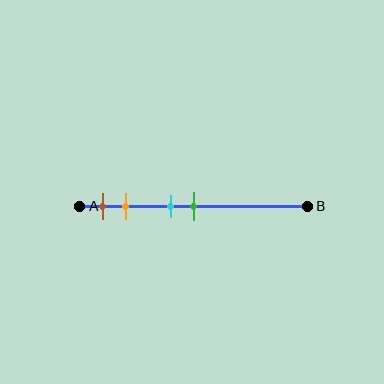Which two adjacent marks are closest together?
The cyan and green marks are the closest adjacent pair.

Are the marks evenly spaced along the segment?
No, the marks are not evenly spaced.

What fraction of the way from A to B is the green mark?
The green mark is approximately 50% (0.5) of the way from A to B.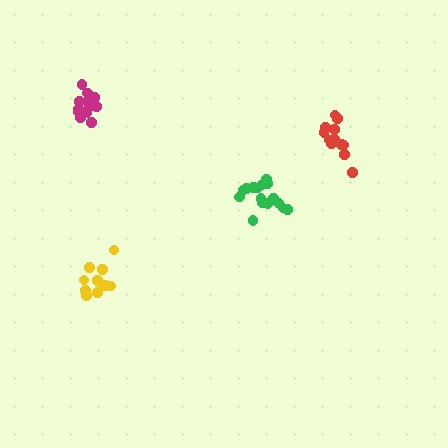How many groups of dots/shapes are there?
There are 4 groups.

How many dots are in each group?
Group 1: 11 dots, Group 2: 12 dots, Group 3: 16 dots, Group 4: 12 dots (51 total).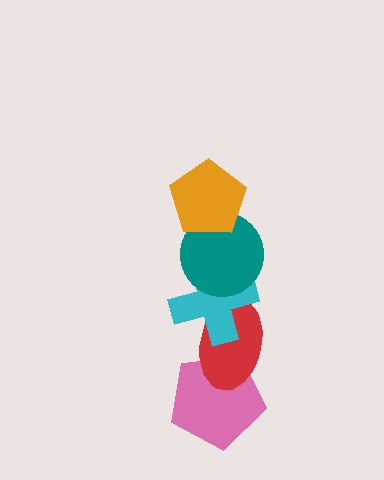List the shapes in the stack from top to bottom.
From top to bottom: the orange pentagon, the teal circle, the cyan cross, the red ellipse, the pink pentagon.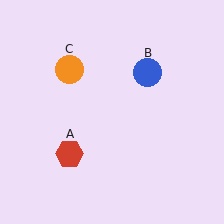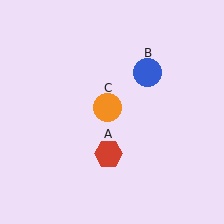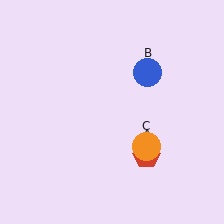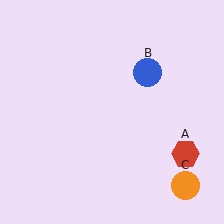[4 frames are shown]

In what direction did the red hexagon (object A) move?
The red hexagon (object A) moved right.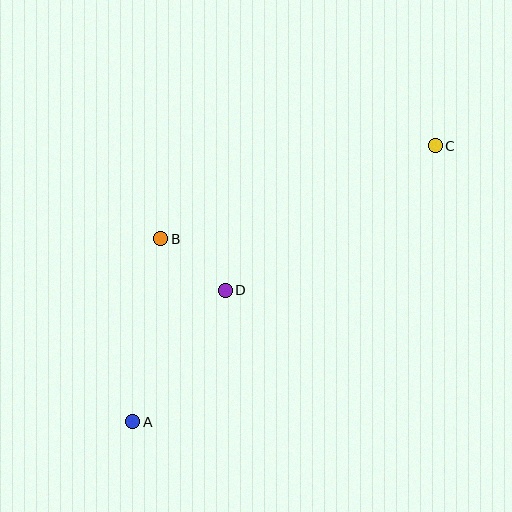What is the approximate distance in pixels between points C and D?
The distance between C and D is approximately 255 pixels.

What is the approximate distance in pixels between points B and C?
The distance between B and C is approximately 290 pixels.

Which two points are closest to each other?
Points B and D are closest to each other.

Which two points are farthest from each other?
Points A and C are farthest from each other.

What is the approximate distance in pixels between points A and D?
The distance between A and D is approximately 161 pixels.